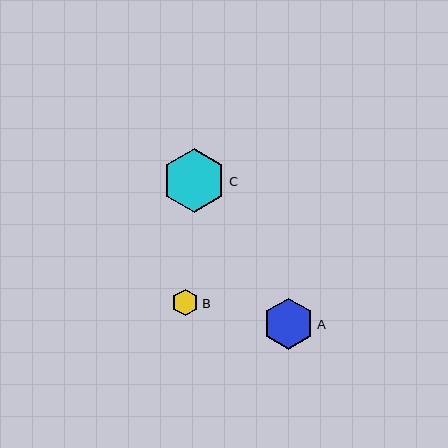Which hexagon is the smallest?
Hexagon B is the smallest with a size of approximately 27 pixels.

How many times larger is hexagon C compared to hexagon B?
Hexagon C is approximately 2.4 times the size of hexagon B.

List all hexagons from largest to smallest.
From largest to smallest: C, A, B.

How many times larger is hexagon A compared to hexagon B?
Hexagon A is approximately 1.9 times the size of hexagon B.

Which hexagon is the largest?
Hexagon C is the largest with a size of approximately 64 pixels.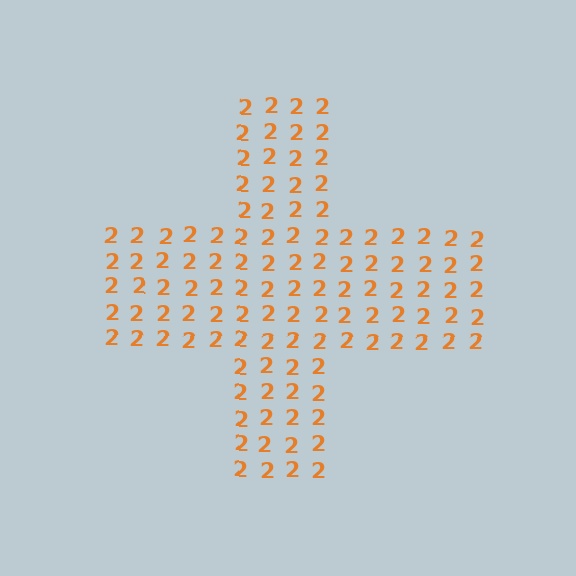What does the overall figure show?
The overall figure shows a cross.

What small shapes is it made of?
It is made of small digit 2's.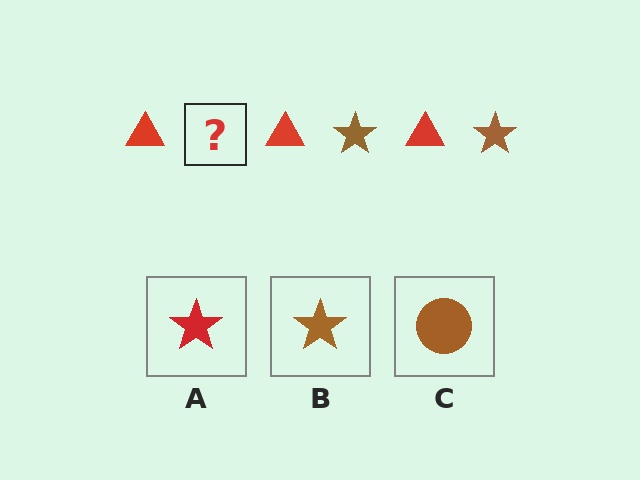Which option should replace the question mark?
Option B.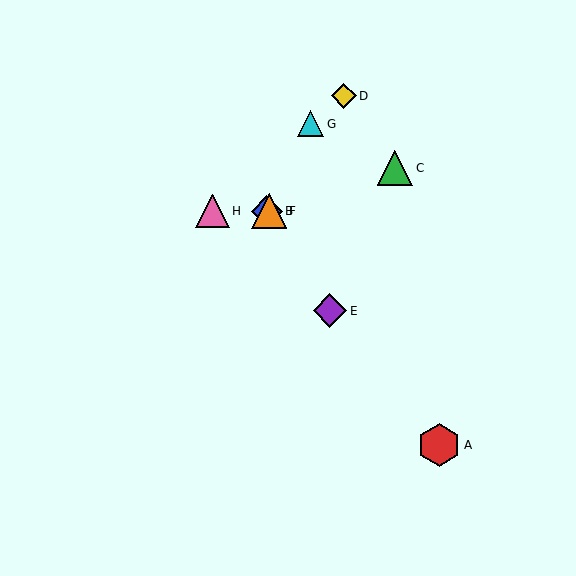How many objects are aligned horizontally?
3 objects (B, F, H) are aligned horizontally.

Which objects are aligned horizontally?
Objects B, F, H are aligned horizontally.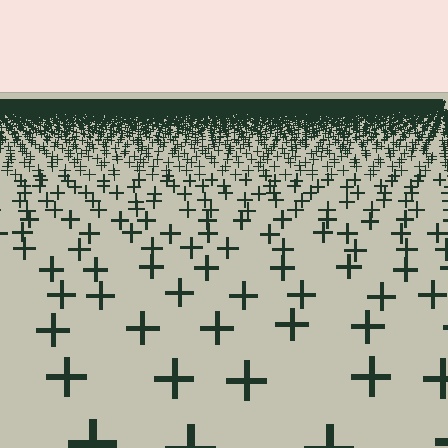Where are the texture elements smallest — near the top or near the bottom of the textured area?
Near the top.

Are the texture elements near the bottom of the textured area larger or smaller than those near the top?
Larger. Near the bottom, elements are closer to the viewer and appear at a bigger on-screen size.